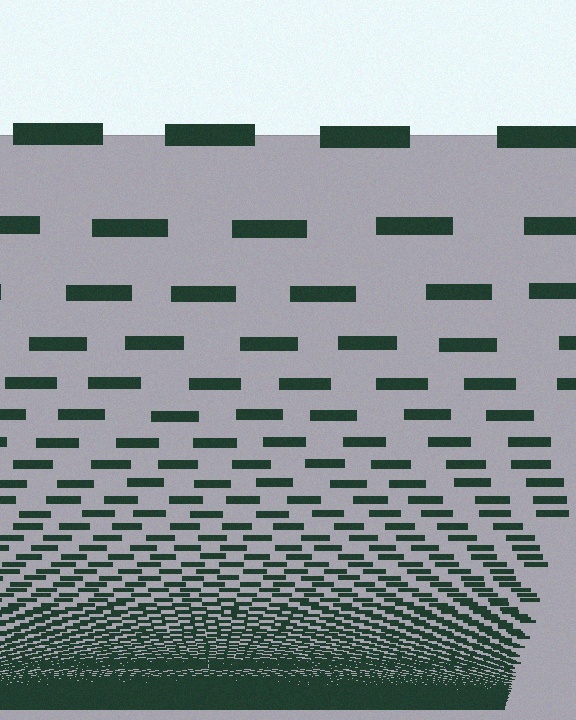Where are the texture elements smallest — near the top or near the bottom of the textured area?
Near the bottom.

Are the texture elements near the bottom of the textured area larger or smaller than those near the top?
Smaller. The gradient is inverted — elements near the bottom are smaller and denser.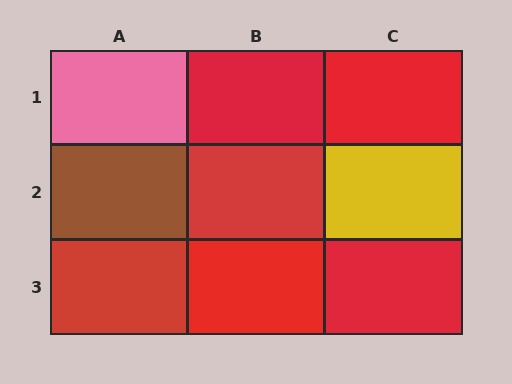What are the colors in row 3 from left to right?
Red, red, red.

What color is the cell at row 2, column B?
Red.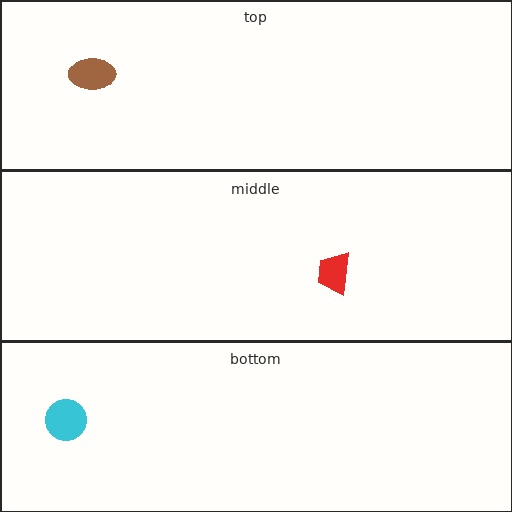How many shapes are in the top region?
1.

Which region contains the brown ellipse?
The top region.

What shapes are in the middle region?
The red trapezoid.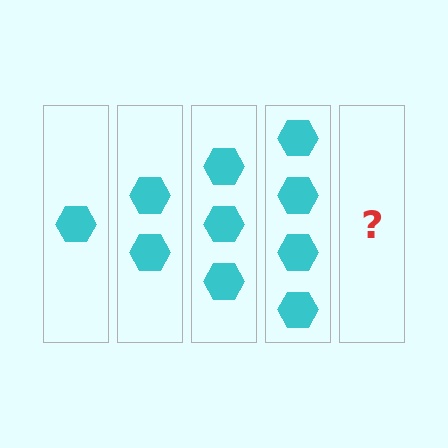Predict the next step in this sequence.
The next step is 5 hexagons.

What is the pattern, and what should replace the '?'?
The pattern is that each step adds one more hexagon. The '?' should be 5 hexagons.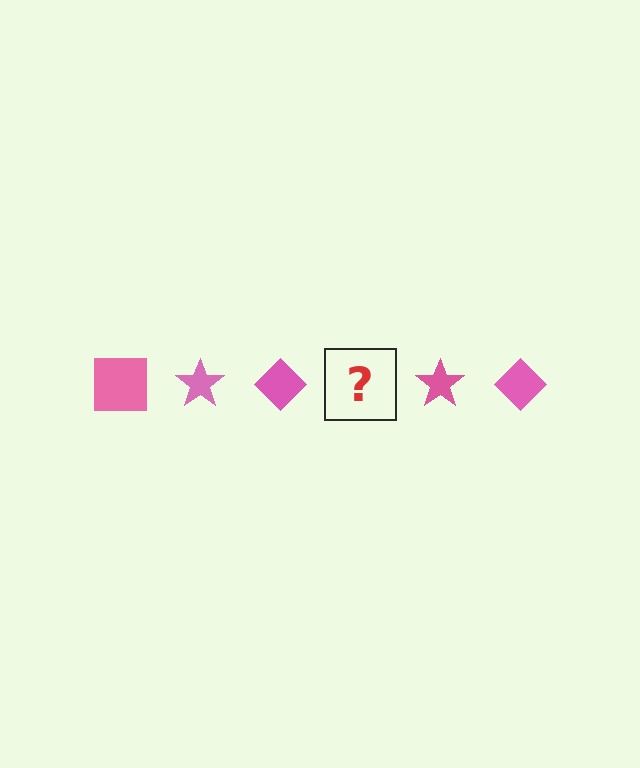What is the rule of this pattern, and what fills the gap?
The rule is that the pattern cycles through square, star, diamond shapes in pink. The gap should be filled with a pink square.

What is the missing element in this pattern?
The missing element is a pink square.